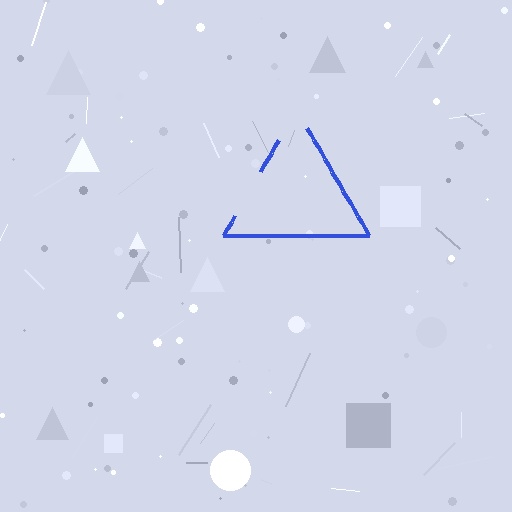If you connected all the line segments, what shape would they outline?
They would outline a triangle.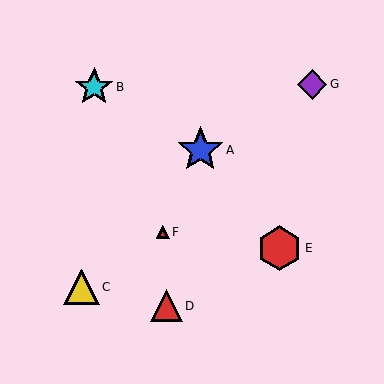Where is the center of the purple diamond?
The center of the purple diamond is at (312, 84).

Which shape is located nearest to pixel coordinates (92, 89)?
The cyan star (labeled B) at (94, 87) is nearest to that location.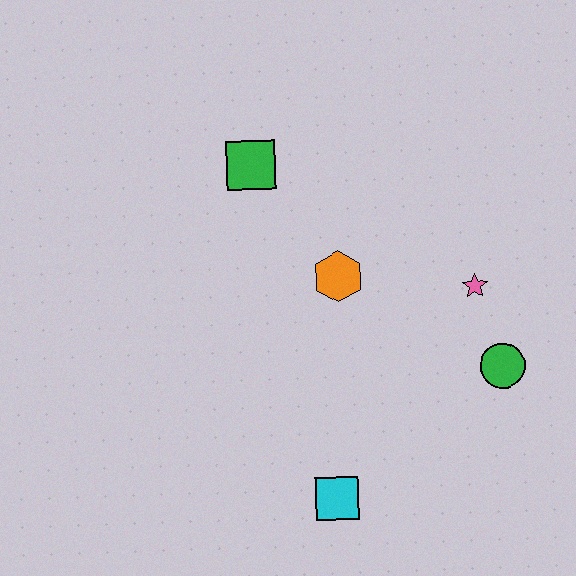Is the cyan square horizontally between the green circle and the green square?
Yes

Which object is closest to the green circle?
The pink star is closest to the green circle.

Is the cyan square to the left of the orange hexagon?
Yes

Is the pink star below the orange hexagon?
Yes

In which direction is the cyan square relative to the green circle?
The cyan square is to the left of the green circle.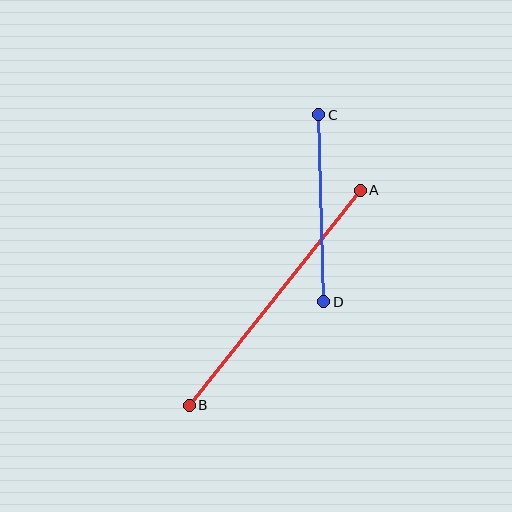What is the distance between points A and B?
The distance is approximately 275 pixels.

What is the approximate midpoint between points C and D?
The midpoint is at approximately (321, 208) pixels.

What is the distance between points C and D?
The distance is approximately 187 pixels.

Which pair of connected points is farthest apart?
Points A and B are farthest apart.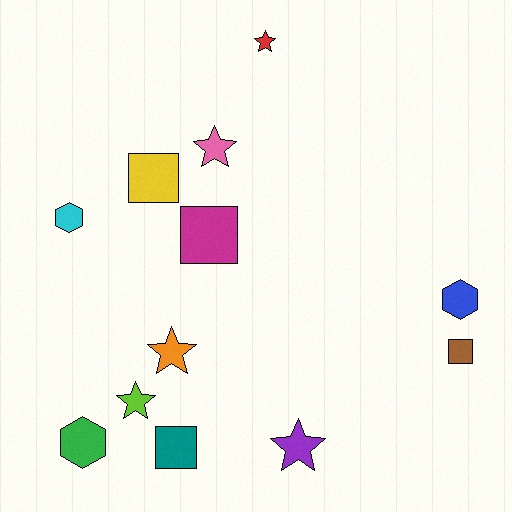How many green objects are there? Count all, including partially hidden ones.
There is 1 green object.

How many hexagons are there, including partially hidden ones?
There are 3 hexagons.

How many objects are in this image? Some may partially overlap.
There are 12 objects.